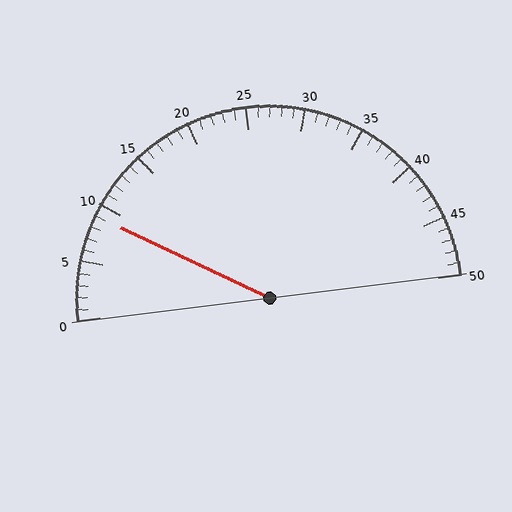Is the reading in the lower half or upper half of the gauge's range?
The reading is in the lower half of the range (0 to 50).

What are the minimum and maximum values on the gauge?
The gauge ranges from 0 to 50.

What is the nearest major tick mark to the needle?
The nearest major tick mark is 10.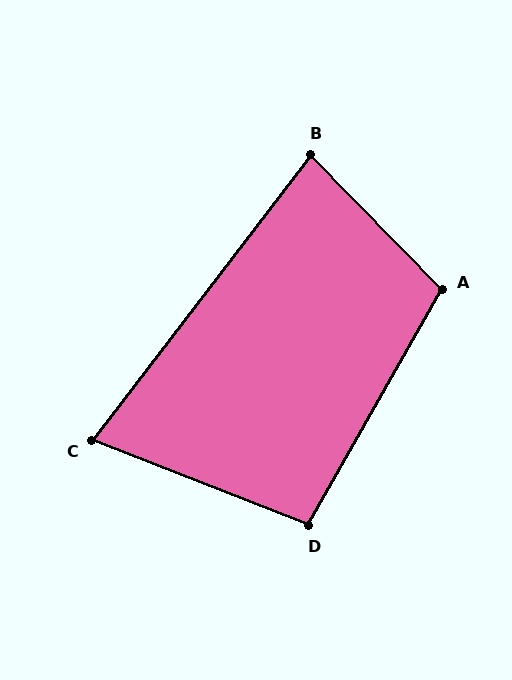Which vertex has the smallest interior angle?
C, at approximately 74 degrees.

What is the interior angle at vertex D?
Approximately 98 degrees (obtuse).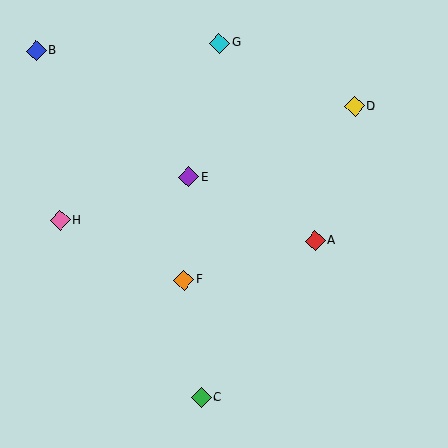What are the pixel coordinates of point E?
Point E is at (189, 177).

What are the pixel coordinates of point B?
Point B is at (36, 51).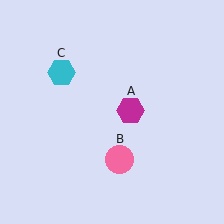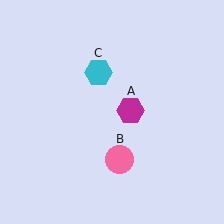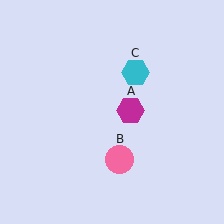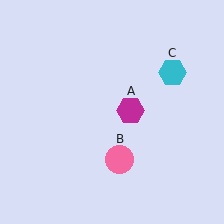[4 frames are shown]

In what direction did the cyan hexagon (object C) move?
The cyan hexagon (object C) moved right.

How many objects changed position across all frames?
1 object changed position: cyan hexagon (object C).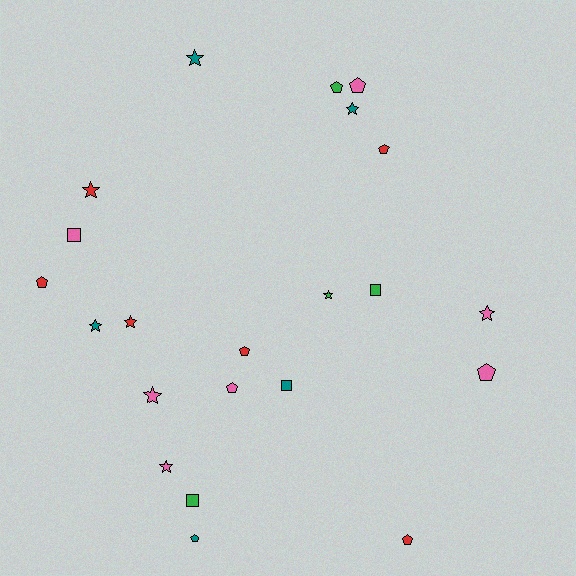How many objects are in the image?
There are 22 objects.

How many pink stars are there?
There are 3 pink stars.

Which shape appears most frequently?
Star, with 9 objects.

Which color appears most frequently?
Pink, with 7 objects.